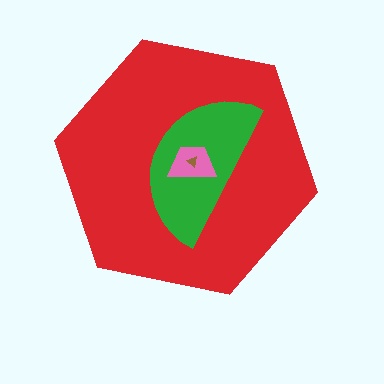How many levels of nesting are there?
4.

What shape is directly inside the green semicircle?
The pink trapezoid.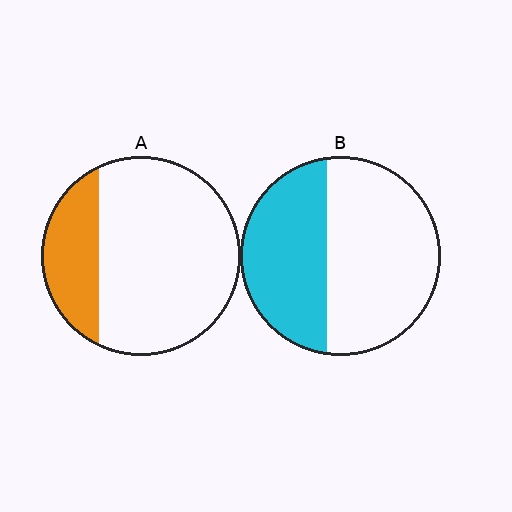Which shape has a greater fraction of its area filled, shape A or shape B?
Shape B.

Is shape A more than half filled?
No.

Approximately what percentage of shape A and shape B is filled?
A is approximately 25% and B is approximately 40%.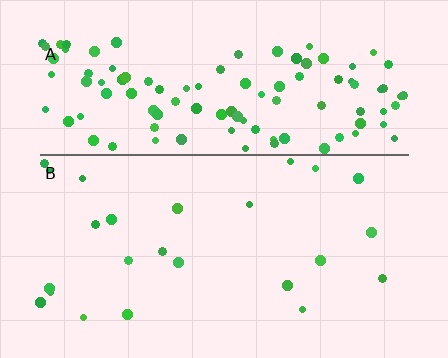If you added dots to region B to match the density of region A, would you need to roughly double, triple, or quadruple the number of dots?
Approximately quadruple.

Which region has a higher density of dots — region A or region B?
A (the top).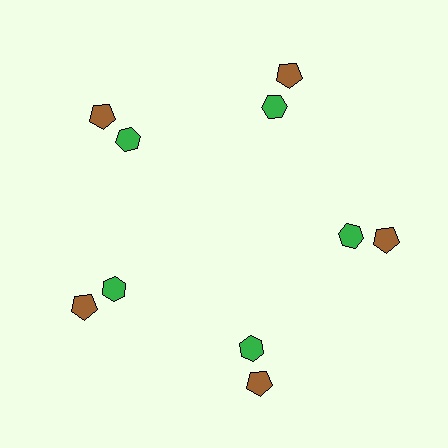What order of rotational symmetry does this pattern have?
This pattern has 5-fold rotational symmetry.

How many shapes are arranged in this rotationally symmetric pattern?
There are 10 shapes, arranged in 5 groups of 2.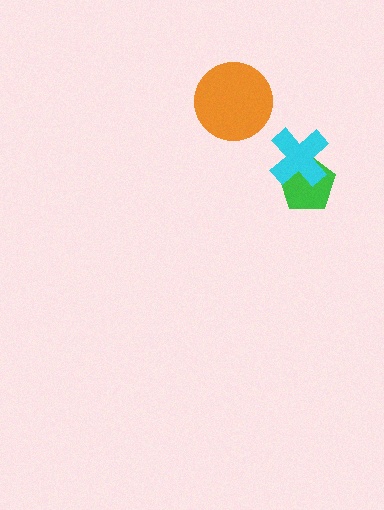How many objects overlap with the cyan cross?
1 object overlaps with the cyan cross.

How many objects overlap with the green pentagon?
1 object overlaps with the green pentagon.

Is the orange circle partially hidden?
No, no other shape covers it.